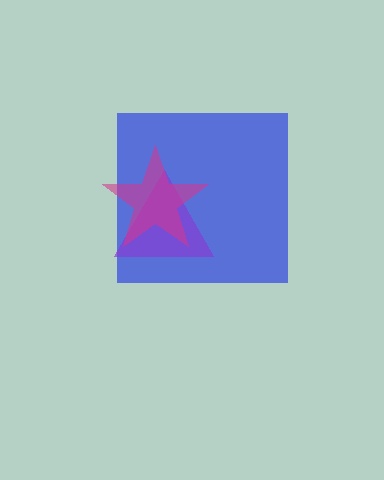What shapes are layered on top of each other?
The layered shapes are: a blue square, a purple triangle, a magenta star.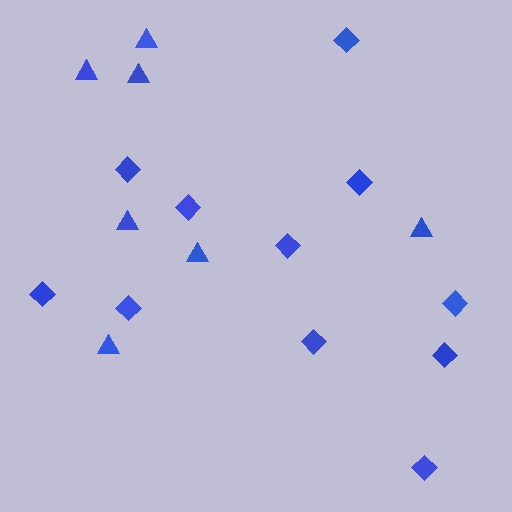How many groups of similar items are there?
There are 2 groups: one group of triangles (7) and one group of diamonds (11).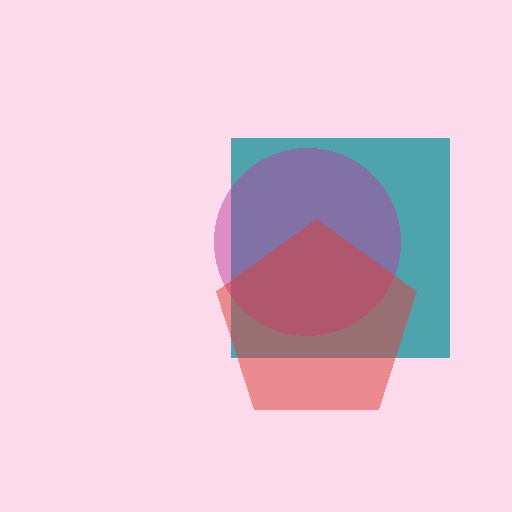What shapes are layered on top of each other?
The layered shapes are: a teal square, a magenta circle, a red pentagon.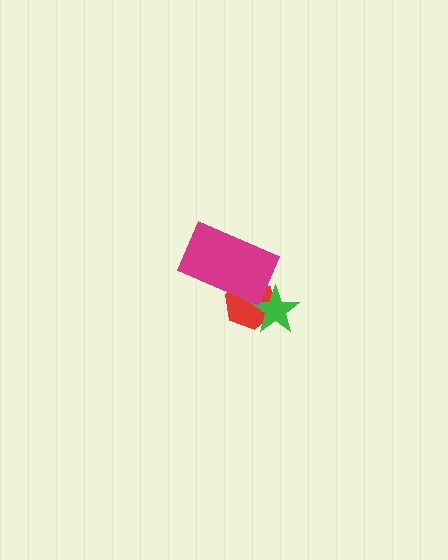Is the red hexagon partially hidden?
Yes, it is partially covered by another shape.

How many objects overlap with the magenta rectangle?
1 object overlaps with the magenta rectangle.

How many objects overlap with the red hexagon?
2 objects overlap with the red hexagon.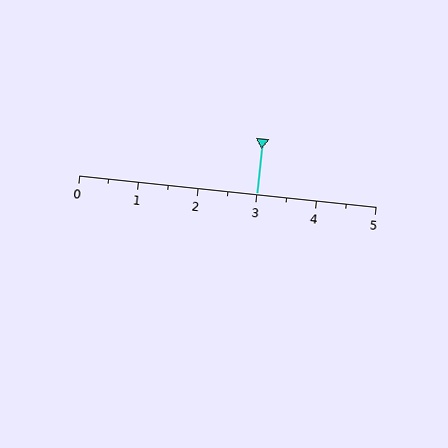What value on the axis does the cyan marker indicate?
The marker indicates approximately 3.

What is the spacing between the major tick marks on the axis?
The major ticks are spaced 1 apart.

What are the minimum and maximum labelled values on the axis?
The axis runs from 0 to 5.